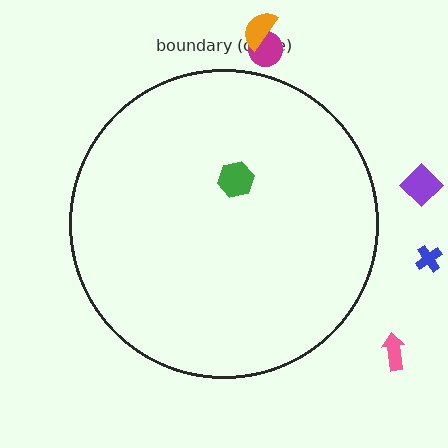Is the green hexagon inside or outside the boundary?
Inside.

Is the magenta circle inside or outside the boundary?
Outside.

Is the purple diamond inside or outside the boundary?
Outside.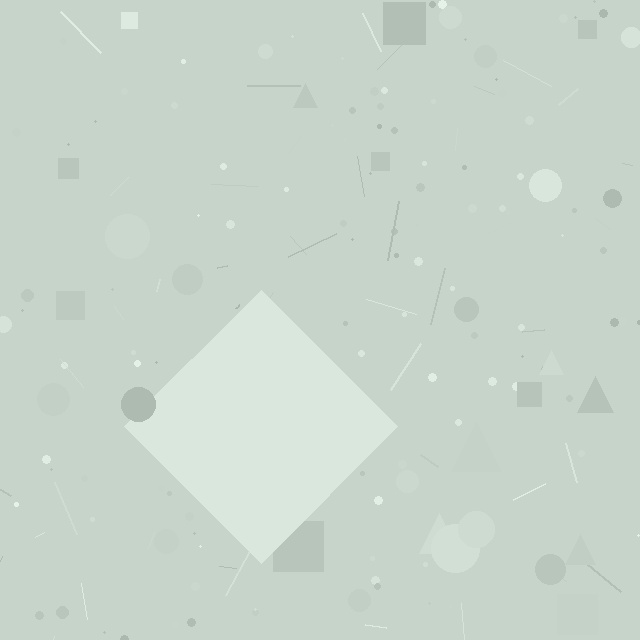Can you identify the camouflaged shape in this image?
The camouflaged shape is a diamond.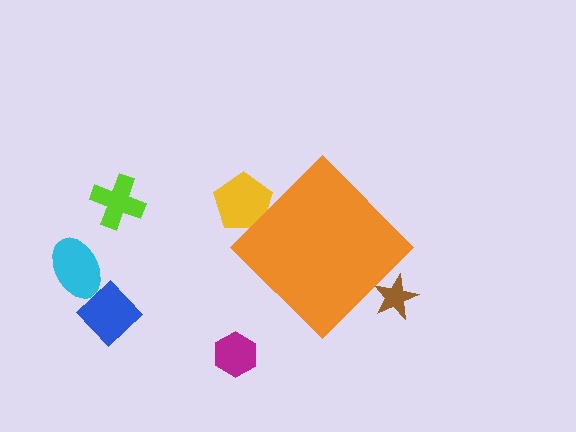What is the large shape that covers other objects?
An orange diamond.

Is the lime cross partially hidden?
No, the lime cross is fully visible.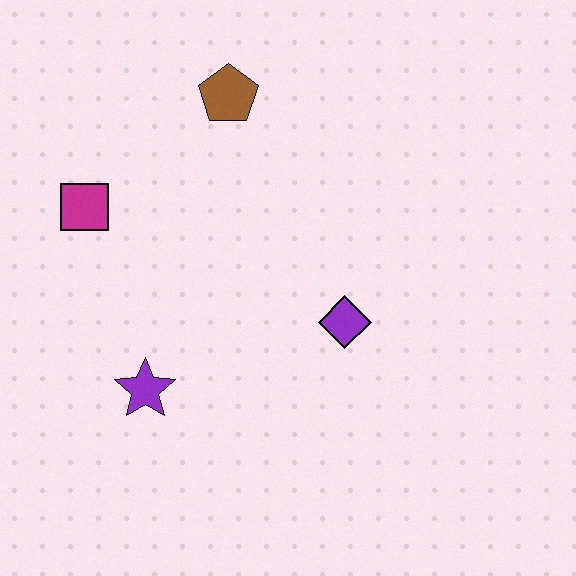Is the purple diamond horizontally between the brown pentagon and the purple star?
No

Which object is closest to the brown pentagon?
The magenta square is closest to the brown pentagon.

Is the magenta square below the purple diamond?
No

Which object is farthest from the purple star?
The brown pentagon is farthest from the purple star.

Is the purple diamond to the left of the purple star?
No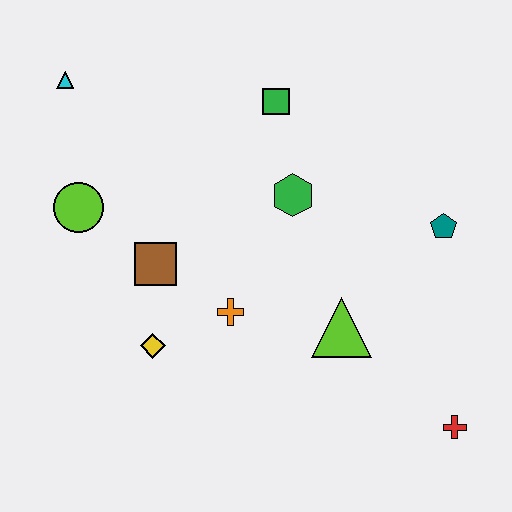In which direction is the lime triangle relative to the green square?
The lime triangle is below the green square.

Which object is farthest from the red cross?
The cyan triangle is farthest from the red cross.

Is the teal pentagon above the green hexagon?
No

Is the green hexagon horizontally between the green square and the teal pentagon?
Yes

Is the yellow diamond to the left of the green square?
Yes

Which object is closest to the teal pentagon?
The lime triangle is closest to the teal pentagon.